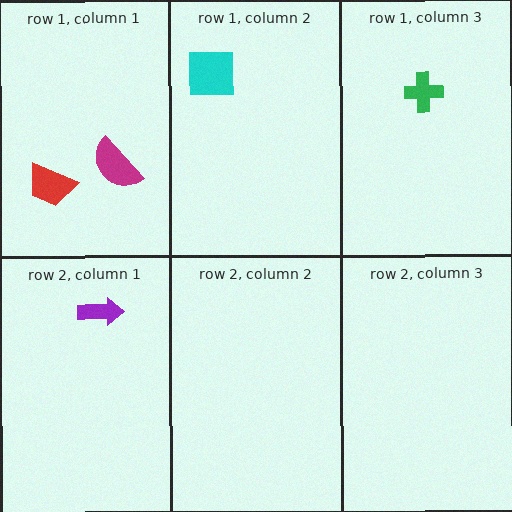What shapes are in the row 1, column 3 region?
The green cross.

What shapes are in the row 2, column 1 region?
The purple arrow.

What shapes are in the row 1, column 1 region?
The magenta semicircle, the red trapezoid.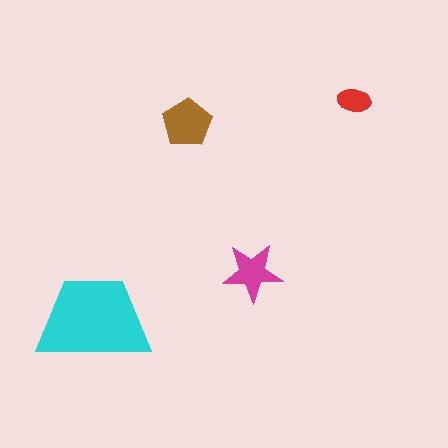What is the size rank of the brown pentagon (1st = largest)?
2nd.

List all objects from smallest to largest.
The red ellipse, the magenta star, the brown pentagon, the cyan trapezoid.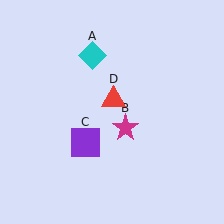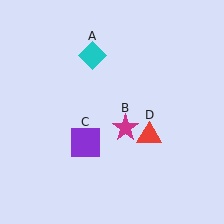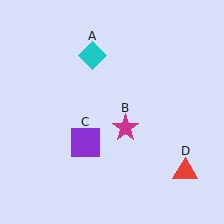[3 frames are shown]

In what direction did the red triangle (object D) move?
The red triangle (object D) moved down and to the right.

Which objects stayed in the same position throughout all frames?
Cyan diamond (object A) and magenta star (object B) and purple square (object C) remained stationary.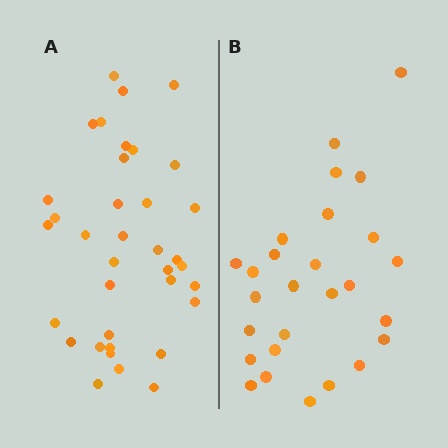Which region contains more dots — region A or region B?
Region A (the left region) has more dots.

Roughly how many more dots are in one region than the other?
Region A has roughly 8 or so more dots than region B.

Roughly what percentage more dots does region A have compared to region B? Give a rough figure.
About 35% more.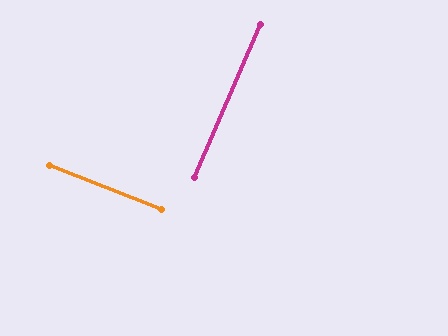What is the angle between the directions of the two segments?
Approximately 88 degrees.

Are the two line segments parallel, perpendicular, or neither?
Perpendicular — they meet at approximately 88°.